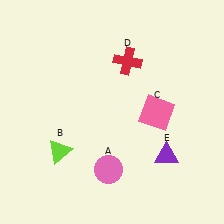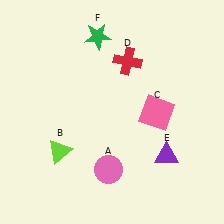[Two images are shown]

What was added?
A green star (F) was added in Image 2.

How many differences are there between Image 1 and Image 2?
There is 1 difference between the two images.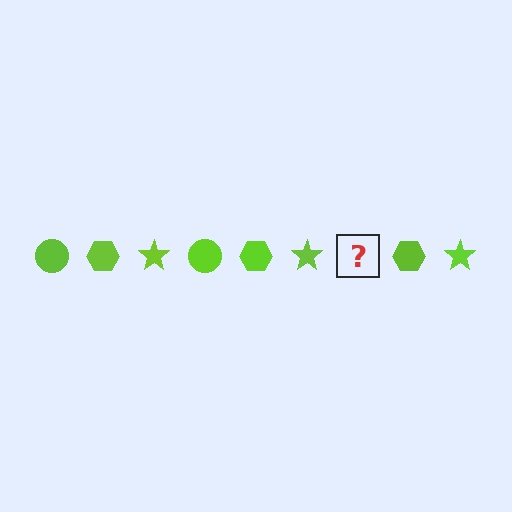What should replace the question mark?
The question mark should be replaced with a lime circle.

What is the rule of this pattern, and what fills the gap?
The rule is that the pattern cycles through circle, hexagon, star shapes in lime. The gap should be filled with a lime circle.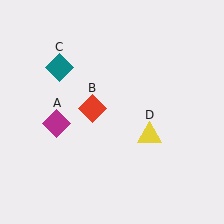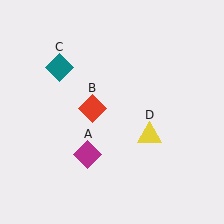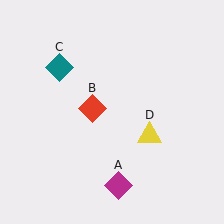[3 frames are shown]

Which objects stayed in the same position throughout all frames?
Red diamond (object B) and teal diamond (object C) and yellow triangle (object D) remained stationary.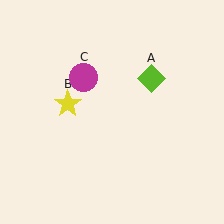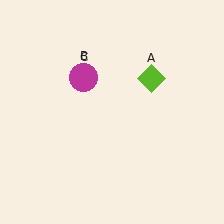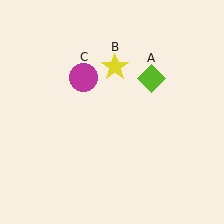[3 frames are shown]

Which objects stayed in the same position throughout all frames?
Lime diamond (object A) and magenta circle (object C) remained stationary.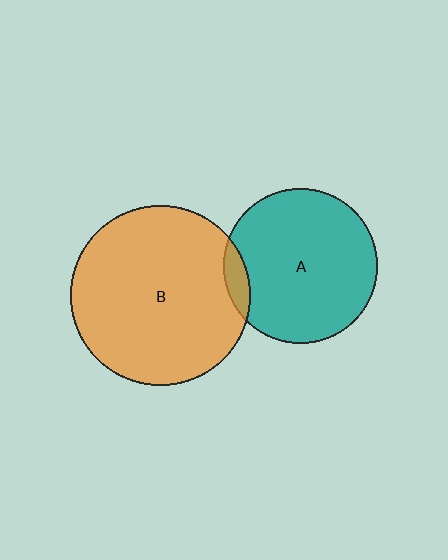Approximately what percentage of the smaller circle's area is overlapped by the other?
Approximately 10%.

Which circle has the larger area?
Circle B (orange).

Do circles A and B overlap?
Yes.